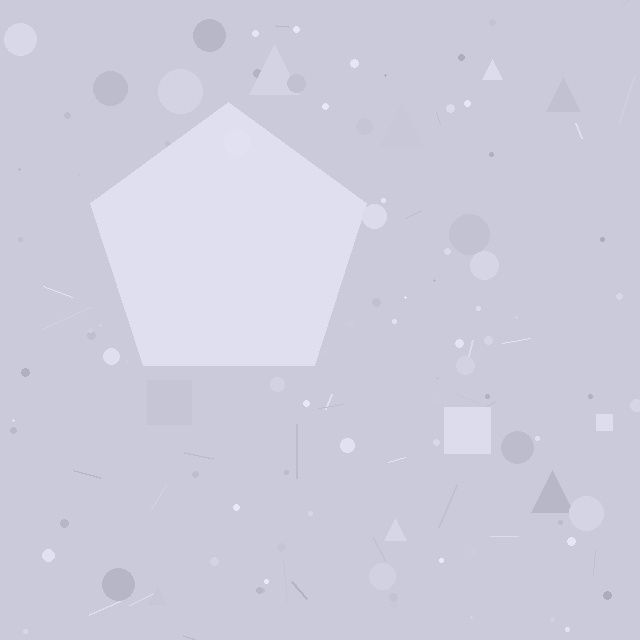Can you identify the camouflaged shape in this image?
The camouflaged shape is a pentagon.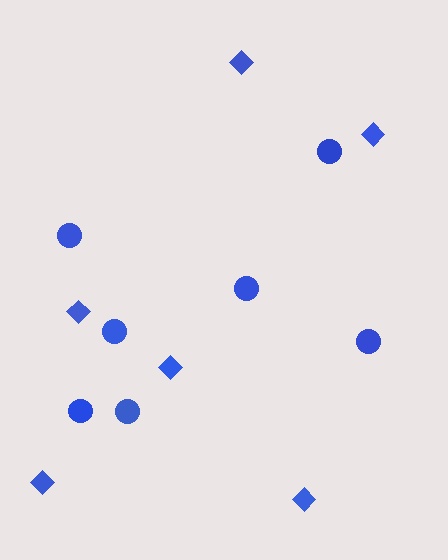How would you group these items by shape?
There are 2 groups: one group of diamonds (6) and one group of circles (7).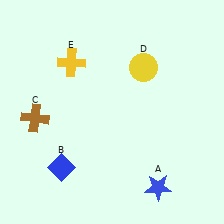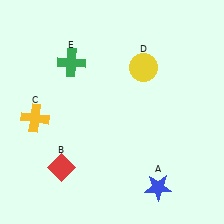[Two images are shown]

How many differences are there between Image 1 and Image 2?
There are 3 differences between the two images.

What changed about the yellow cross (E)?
In Image 1, E is yellow. In Image 2, it changed to green.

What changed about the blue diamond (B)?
In Image 1, B is blue. In Image 2, it changed to red.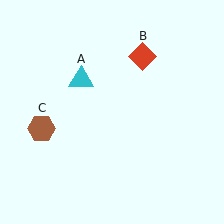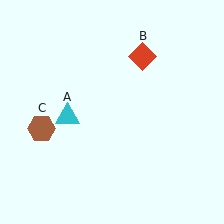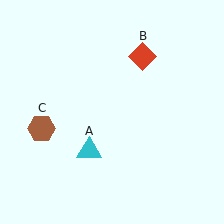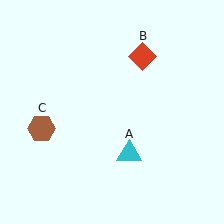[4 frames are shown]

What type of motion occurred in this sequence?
The cyan triangle (object A) rotated counterclockwise around the center of the scene.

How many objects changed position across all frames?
1 object changed position: cyan triangle (object A).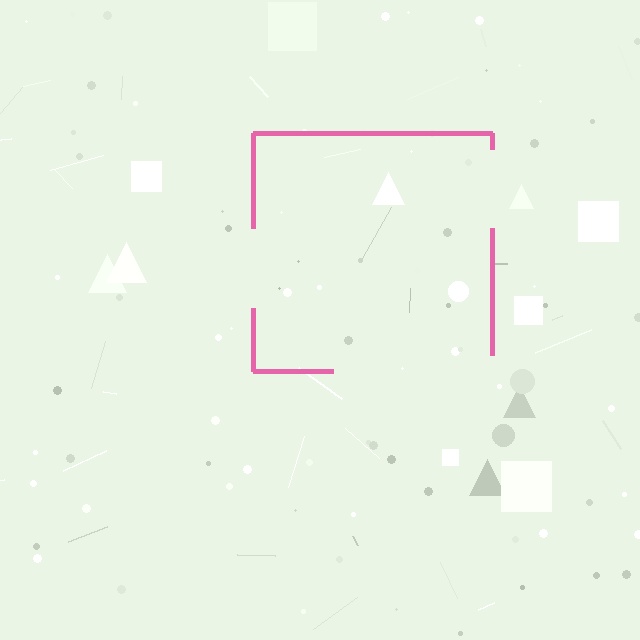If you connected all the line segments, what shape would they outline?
They would outline a square.